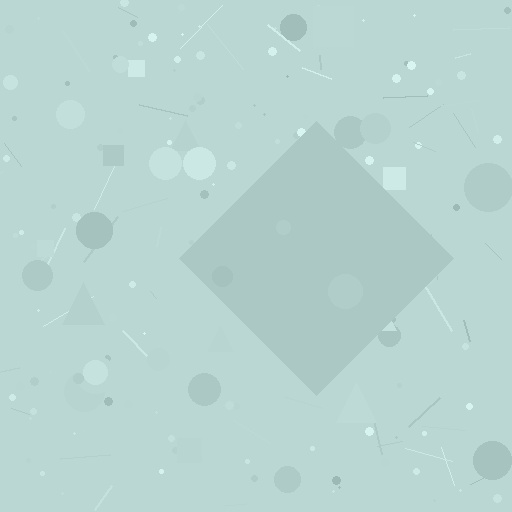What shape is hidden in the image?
A diamond is hidden in the image.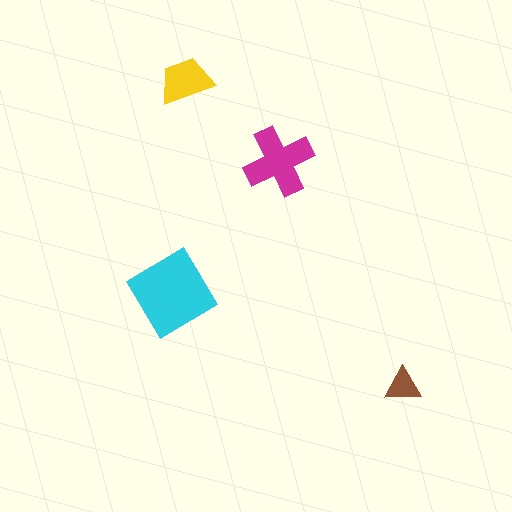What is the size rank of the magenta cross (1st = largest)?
2nd.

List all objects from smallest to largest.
The brown triangle, the yellow trapezoid, the magenta cross, the cyan diamond.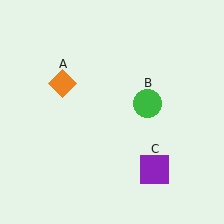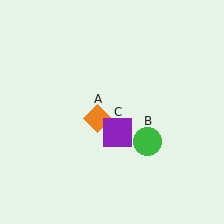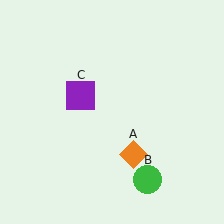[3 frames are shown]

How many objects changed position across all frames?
3 objects changed position: orange diamond (object A), green circle (object B), purple square (object C).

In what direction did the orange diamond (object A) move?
The orange diamond (object A) moved down and to the right.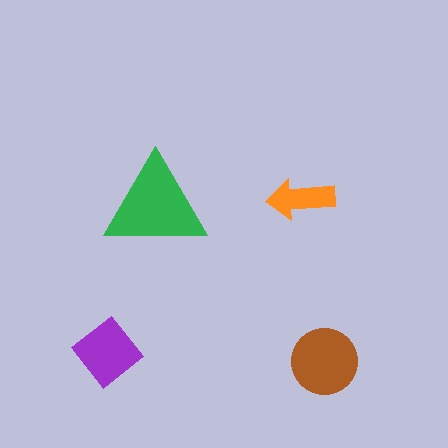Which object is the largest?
The green triangle.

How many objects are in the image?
There are 4 objects in the image.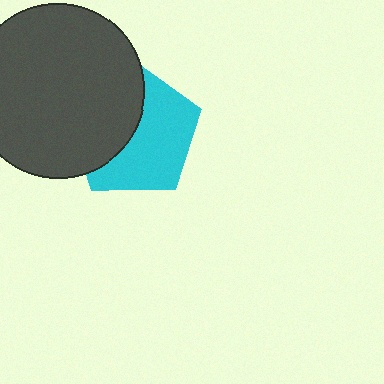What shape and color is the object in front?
The object in front is a dark gray circle.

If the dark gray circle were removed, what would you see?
You would see the complete cyan pentagon.